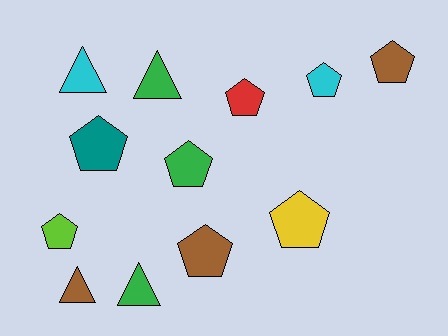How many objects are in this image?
There are 12 objects.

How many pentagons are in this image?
There are 8 pentagons.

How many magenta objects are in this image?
There are no magenta objects.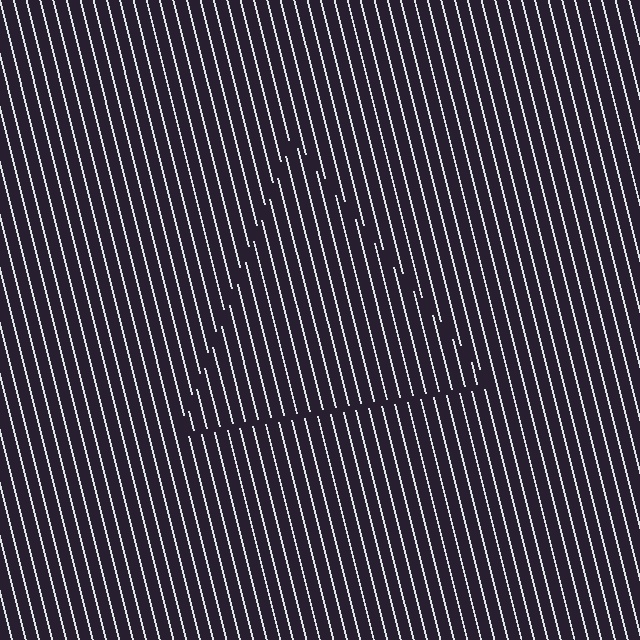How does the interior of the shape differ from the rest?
The interior of the shape contains the same grating, shifted by half a period — the contour is defined by the phase discontinuity where line-ends from the inner and outer gratings abut.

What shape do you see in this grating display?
An illusory triangle. The interior of the shape contains the same grating, shifted by half a period — the contour is defined by the phase discontinuity where line-ends from the inner and outer gratings abut.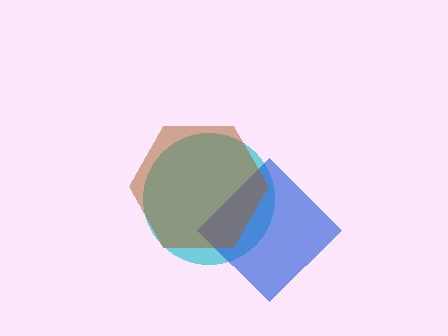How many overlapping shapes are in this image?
There are 3 overlapping shapes in the image.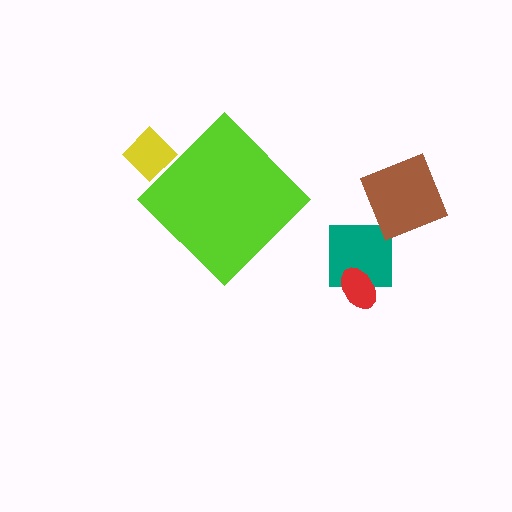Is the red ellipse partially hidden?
No, the red ellipse is fully visible.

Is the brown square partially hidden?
No, the brown square is fully visible.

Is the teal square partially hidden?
No, the teal square is fully visible.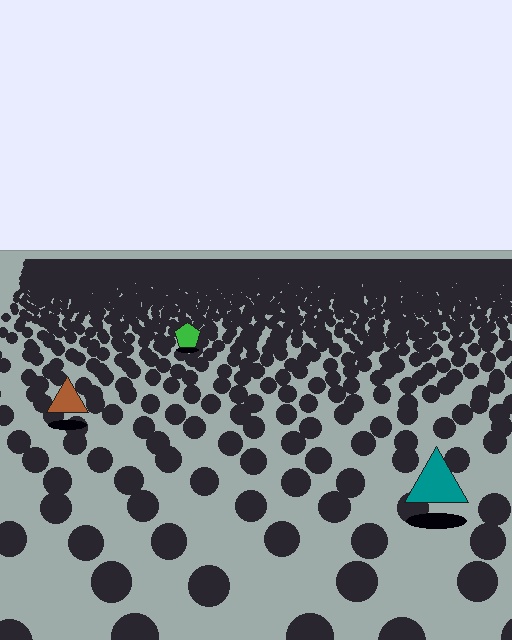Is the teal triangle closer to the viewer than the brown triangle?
Yes. The teal triangle is closer — you can tell from the texture gradient: the ground texture is coarser near it.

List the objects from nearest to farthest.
From nearest to farthest: the teal triangle, the brown triangle, the green pentagon.